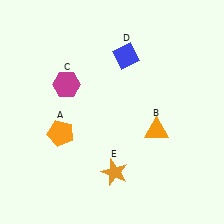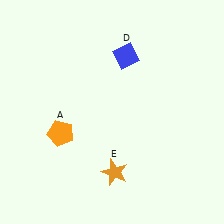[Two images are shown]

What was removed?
The magenta hexagon (C), the orange triangle (B) were removed in Image 2.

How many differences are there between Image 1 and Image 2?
There are 2 differences between the two images.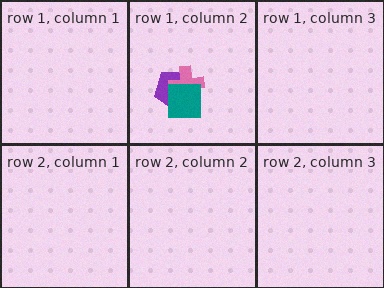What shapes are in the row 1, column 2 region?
The purple pentagon, the pink cross, the teal square.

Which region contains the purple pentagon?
The row 1, column 2 region.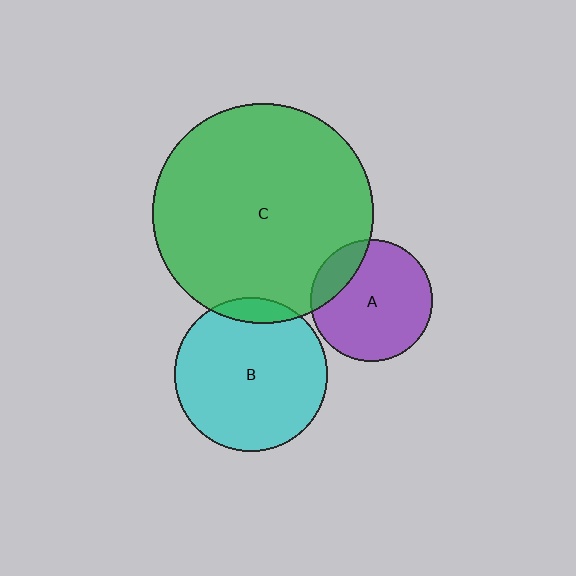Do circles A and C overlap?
Yes.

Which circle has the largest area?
Circle C (green).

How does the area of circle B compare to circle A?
Approximately 1.6 times.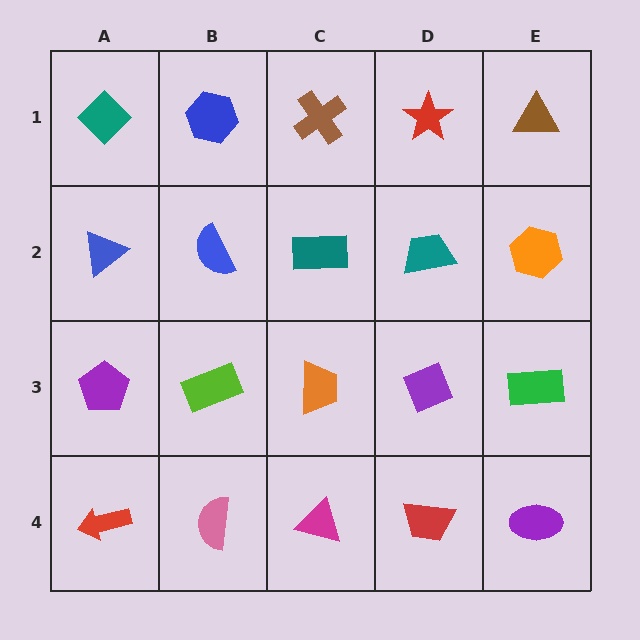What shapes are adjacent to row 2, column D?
A red star (row 1, column D), a purple diamond (row 3, column D), a teal rectangle (row 2, column C), an orange hexagon (row 2, column E).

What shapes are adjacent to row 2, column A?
A teal diamond (row 1, column A), a purple pentagon (row 3, column A), a blue semicircle (row 2, column B).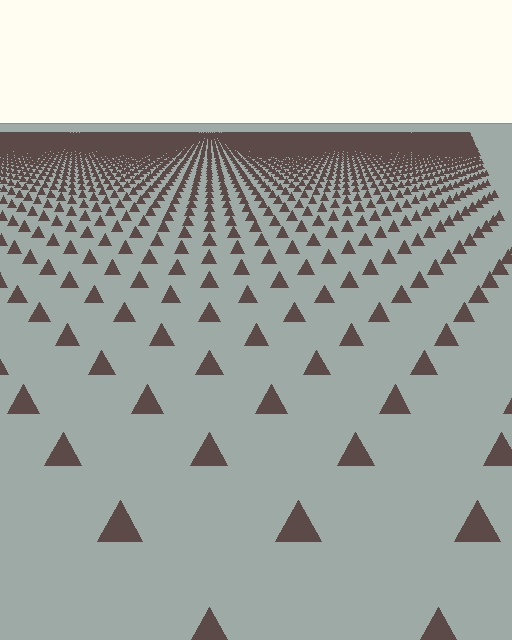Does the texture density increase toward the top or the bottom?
Density increases toward the top.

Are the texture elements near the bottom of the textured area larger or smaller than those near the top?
Larger. Near the bottom, elements are closer to the viewer and appear at a bigger on-screen size.